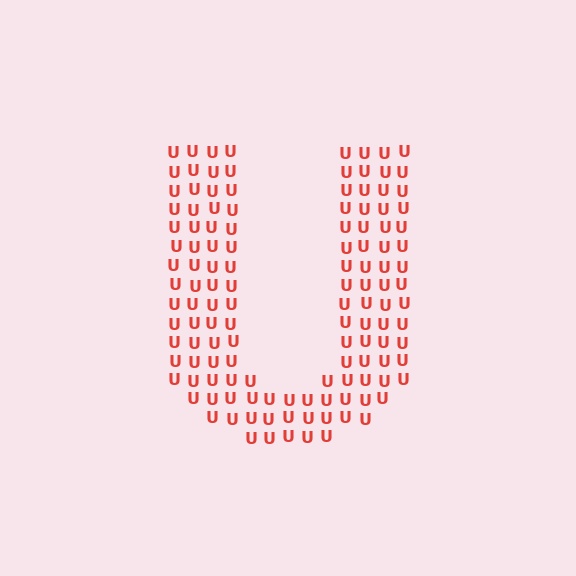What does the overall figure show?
The overall figure shows the letter U.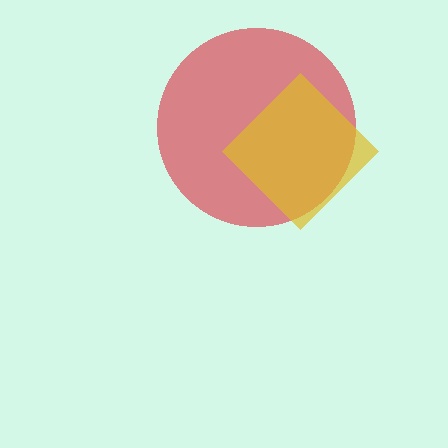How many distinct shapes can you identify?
There are 2 distinct shapes: a red circle, a yellow diamond.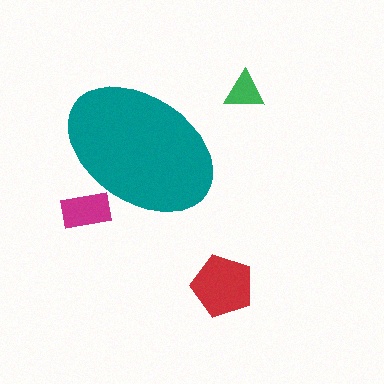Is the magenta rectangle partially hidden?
Yes, the magenta rectangle is partially hidden behind the teal ellipse.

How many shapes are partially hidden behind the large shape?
1 shape is partially hidden.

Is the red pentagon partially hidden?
No, the red pentagon is fully visible.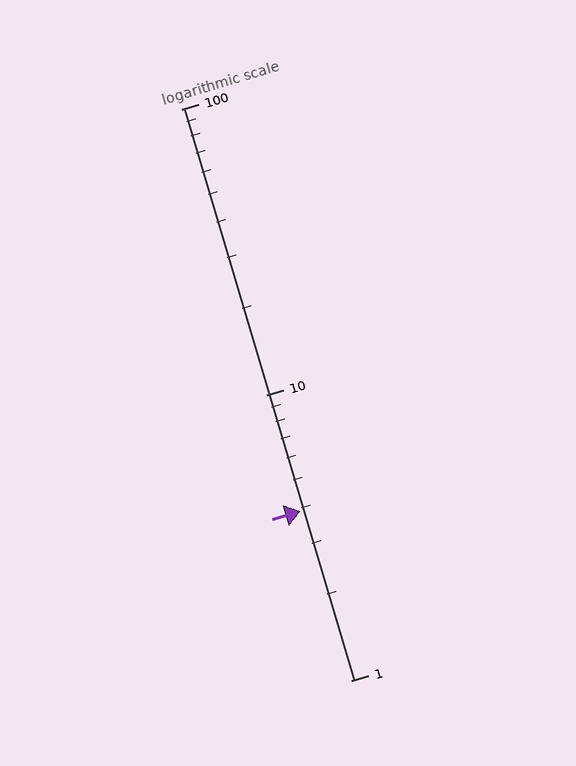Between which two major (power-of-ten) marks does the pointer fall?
The pointer is between 1 and 10.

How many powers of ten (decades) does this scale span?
The scale spans 2 decades, from 1 to 100.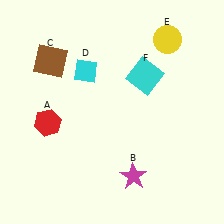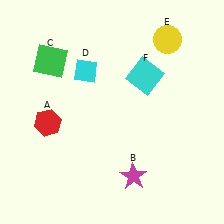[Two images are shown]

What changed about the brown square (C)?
In Image 1, C is brown. In Image 2, it changed to green.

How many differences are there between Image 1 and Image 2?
There is 1 difference between the two images.